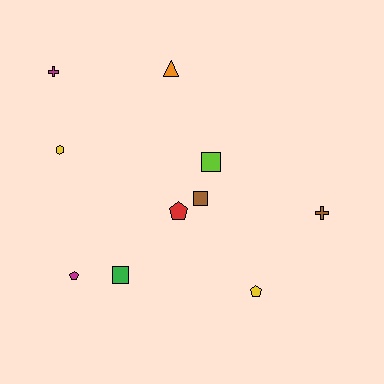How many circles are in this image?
There are no circles.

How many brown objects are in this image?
There are 2 brown objects.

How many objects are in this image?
There are 10 objects.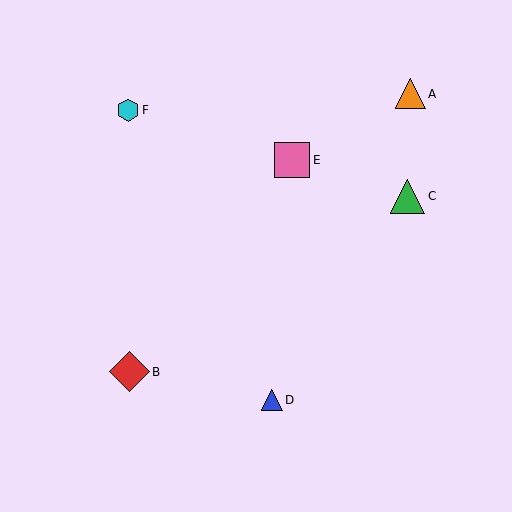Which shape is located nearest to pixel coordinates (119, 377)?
The red diamond (labeled B) at (130, 372) is nearest to that location.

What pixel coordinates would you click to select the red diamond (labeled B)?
Click at (130, 372) to select the red diamond B.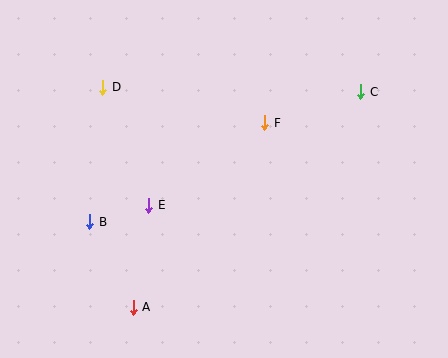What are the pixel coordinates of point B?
Point B is at (90, 222).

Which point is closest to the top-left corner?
Point D is closest to the top-left corner.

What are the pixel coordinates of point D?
Point D is at (103, 87).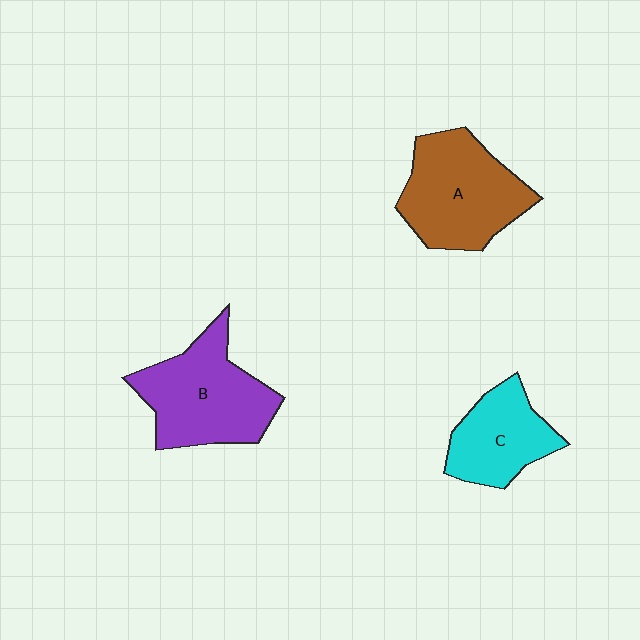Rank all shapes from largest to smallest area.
From largest to smallest: A (brown), B (purple), C (cyan).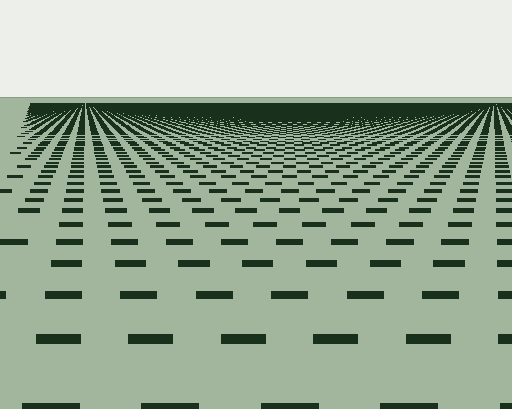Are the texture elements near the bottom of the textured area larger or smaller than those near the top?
Larger. Near the bottom, elements are closer to the viewer and appear at a bigger on-screen size.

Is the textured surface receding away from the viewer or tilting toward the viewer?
The surface is receding away from the viewer. Texture elements get smaller and denser toward the top.